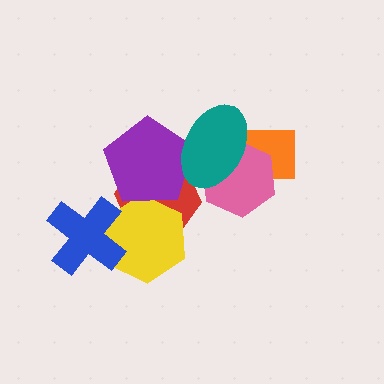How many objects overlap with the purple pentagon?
3 objects overlap with the purple pentagon.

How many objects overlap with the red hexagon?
3 objects overlap with the red hexagon.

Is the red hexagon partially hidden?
Yes, it is partially covered by another shape.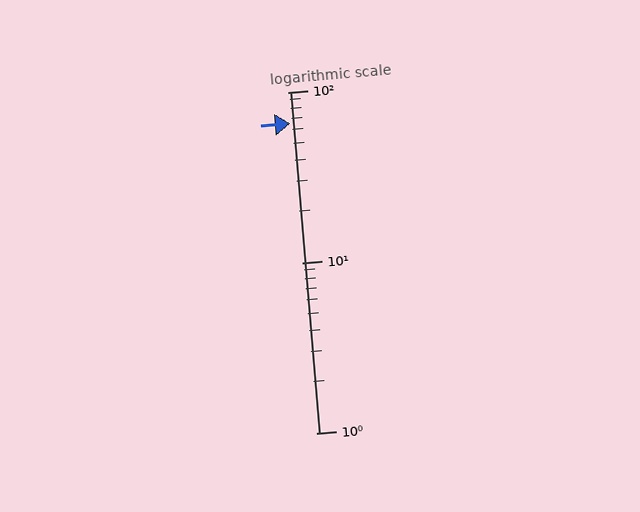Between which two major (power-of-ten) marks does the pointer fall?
The pointer is between 10 and 100.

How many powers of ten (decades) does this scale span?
The scale spans 2 decades, from 1 to 100.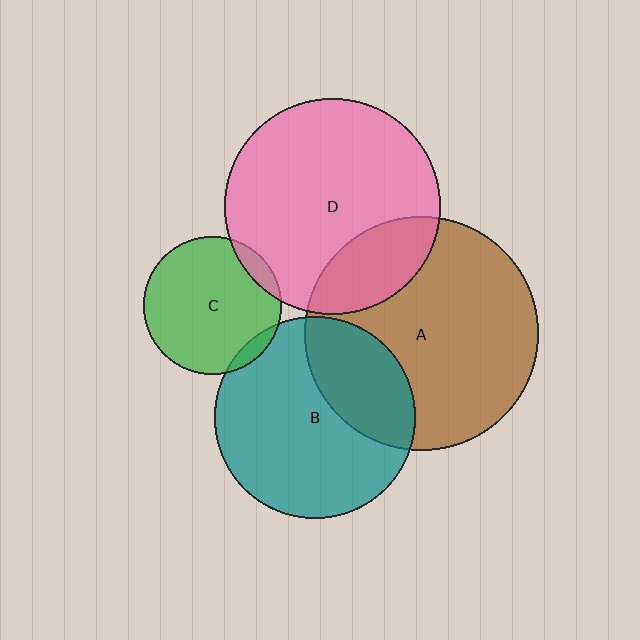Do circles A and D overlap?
Yes.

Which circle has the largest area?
Circle A (brown).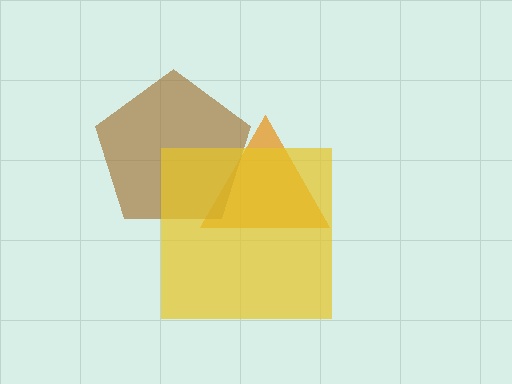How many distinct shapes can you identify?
There are 3 distinct shapes: an orange triangle, a brown pentagon, a yellow square.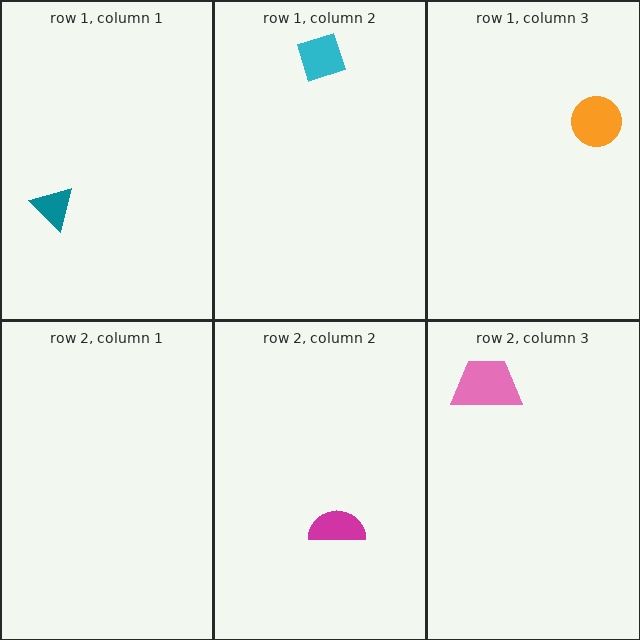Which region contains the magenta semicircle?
The row 2, column 2 region.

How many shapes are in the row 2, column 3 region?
1.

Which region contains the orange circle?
The row 1, column 3 region.